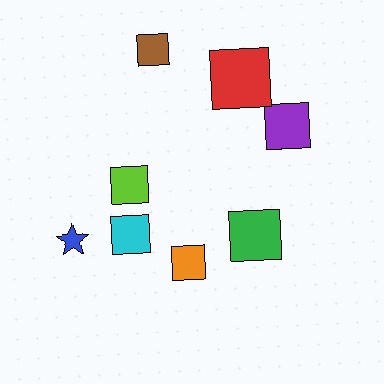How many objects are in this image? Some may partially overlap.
There are 8 objects.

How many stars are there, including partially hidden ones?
There is 1 star.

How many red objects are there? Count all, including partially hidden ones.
There is 1 red object.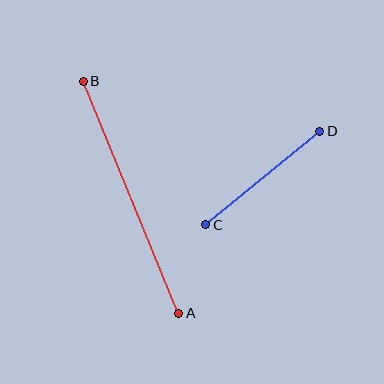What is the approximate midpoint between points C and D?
The midpoint is at approximately (263, 178) pixels.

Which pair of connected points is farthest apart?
Points A and B are farthest apart.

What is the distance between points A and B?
The distance is approximately 251 pixels.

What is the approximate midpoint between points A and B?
The midpoint is at approximately (131, 197) pixels.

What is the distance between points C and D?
The distance is approximately 147 pixels.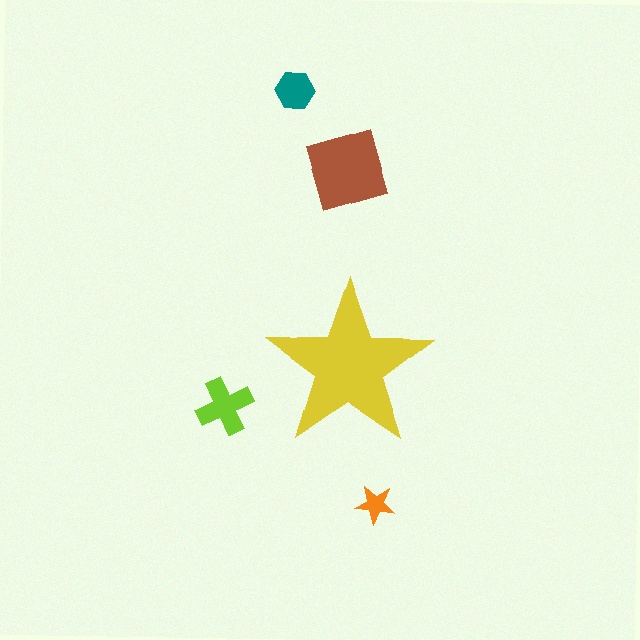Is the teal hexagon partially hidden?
No, the teal hexagon is fully visible.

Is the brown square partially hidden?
No, the brown square is fully visible.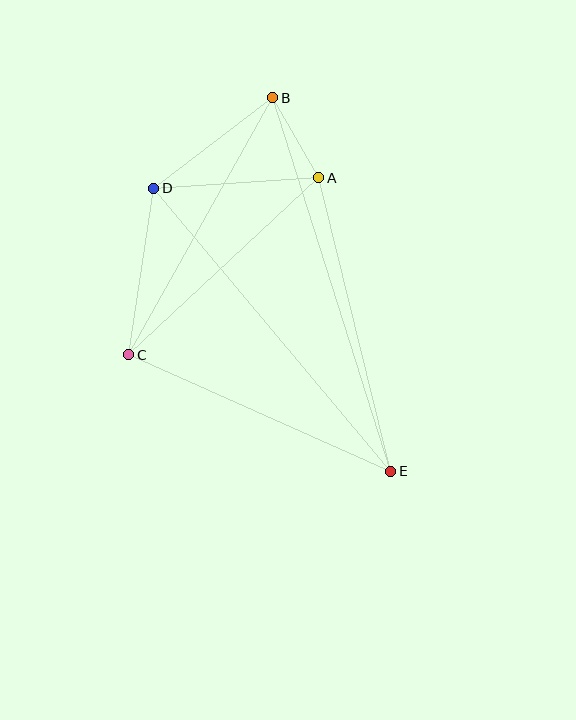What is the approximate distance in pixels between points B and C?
The distance between B and C is approximately 295 pixels.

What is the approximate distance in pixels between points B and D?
The distance between B and D is approximately 149 pixels.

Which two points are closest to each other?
Points A and B are closest to each other.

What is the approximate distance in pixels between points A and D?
The distance between A and D is approximately 165 pixels.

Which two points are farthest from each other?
Points B and E are farthest from each other.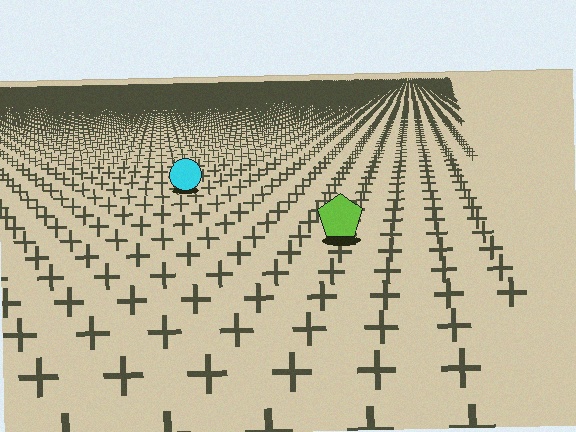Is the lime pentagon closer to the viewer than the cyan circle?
Yes. The lime pentagon is closer — you can tell from the texture gradient: the ground texture is coarser near it.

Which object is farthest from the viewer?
The cyan circle is farthest from the viewer. It appears smaller and the ground texture around it is denser.